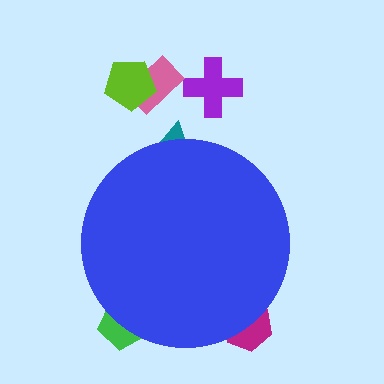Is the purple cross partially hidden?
No, the purple cross is fully visible.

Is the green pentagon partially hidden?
Yes, the green pentagon is partially hidden behind the blue circle.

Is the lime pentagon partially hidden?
No, the lime pentagon is fully visible.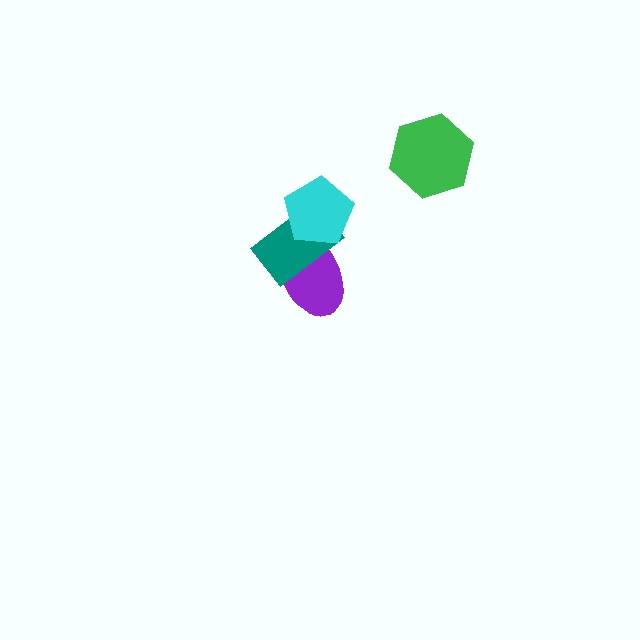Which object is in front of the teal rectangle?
The cyan pentagon is in front of the teal rectangle.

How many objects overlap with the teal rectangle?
2 objects overlap with the teal rectangle.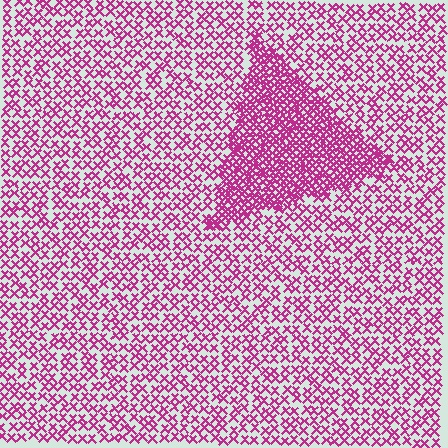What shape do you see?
I see a triangle.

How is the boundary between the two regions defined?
The boundary is defined by a change in element density (approximately 2.3x ratio). All elements are the same color, size, and shape.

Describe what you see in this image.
The image contains small magenta elements arranged at two different densities. A triangle-shaped region is visible where the elements are more densely packed than the surrounding area.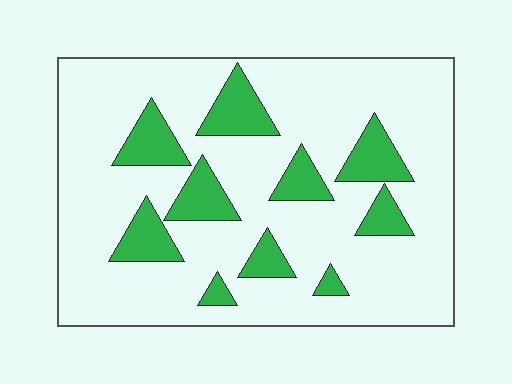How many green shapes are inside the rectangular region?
10.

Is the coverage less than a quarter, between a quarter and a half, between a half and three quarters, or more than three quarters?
Less than a quarter.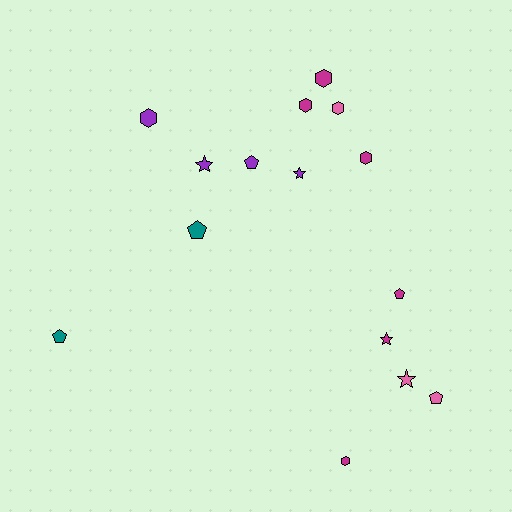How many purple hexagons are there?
There is 1 purple hexagon.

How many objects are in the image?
There are 15 objects.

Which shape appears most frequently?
Hexagon, with 6 objects.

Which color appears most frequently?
Magenta, with 6 objects.